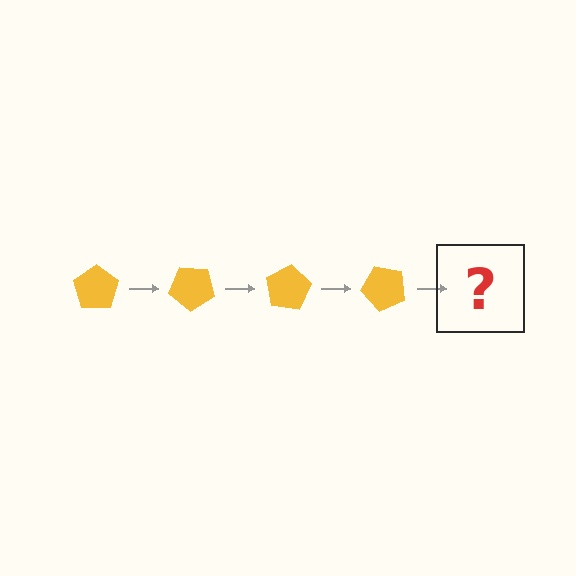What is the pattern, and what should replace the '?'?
The pattern is that the pentagon rotates 40 degrees each step. The '?' should be a yellow pentagon rotated 160 degrees.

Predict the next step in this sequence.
The next step is a yellow pentagon rotated 160 degrees.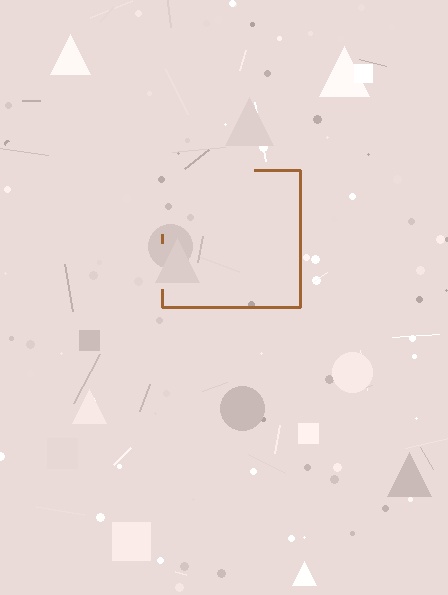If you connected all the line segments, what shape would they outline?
They would outline a square.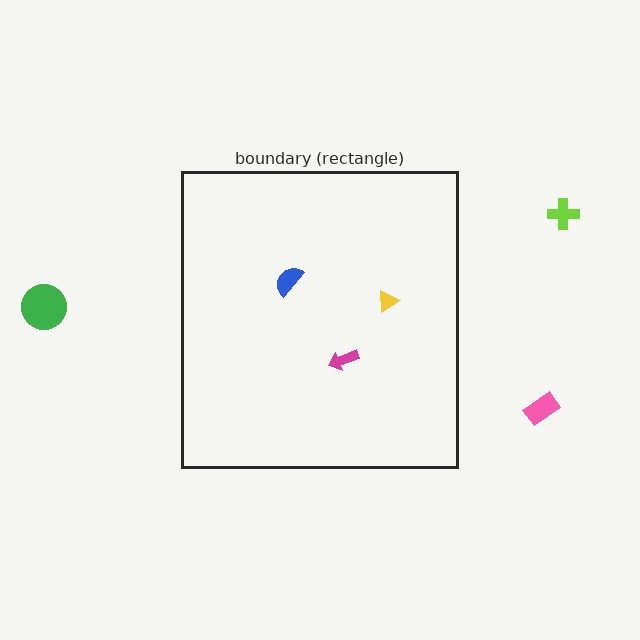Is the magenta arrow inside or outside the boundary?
Inside.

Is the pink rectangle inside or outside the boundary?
Outside.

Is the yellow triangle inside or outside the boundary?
Inside.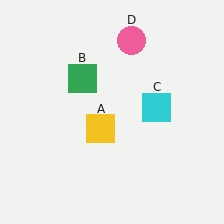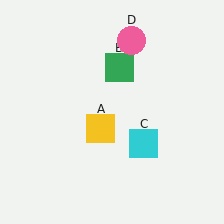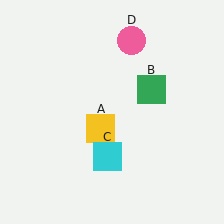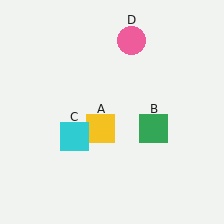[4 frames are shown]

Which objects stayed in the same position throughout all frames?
Yellow square (object A) and pink circle (object D) remained stationary.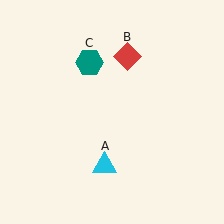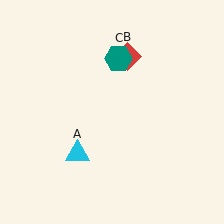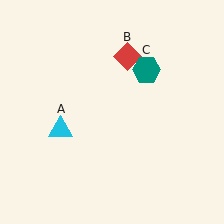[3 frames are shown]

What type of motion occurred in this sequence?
The cyan triangle (object A), teal hexagon (object C) rotated clockwise around the center of the scene.